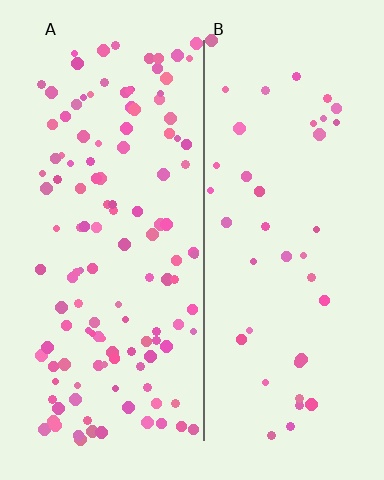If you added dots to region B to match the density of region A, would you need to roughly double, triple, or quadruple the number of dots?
Approximately triple.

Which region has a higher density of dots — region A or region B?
A (the left).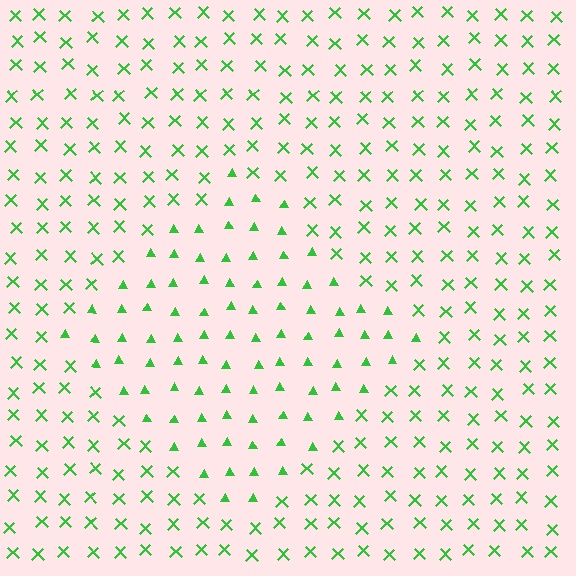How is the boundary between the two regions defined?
The boundary is defined by a change in element shape: triangles inside vs. X marks outside. All elements share the same color and spacing.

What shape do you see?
I see a diamond.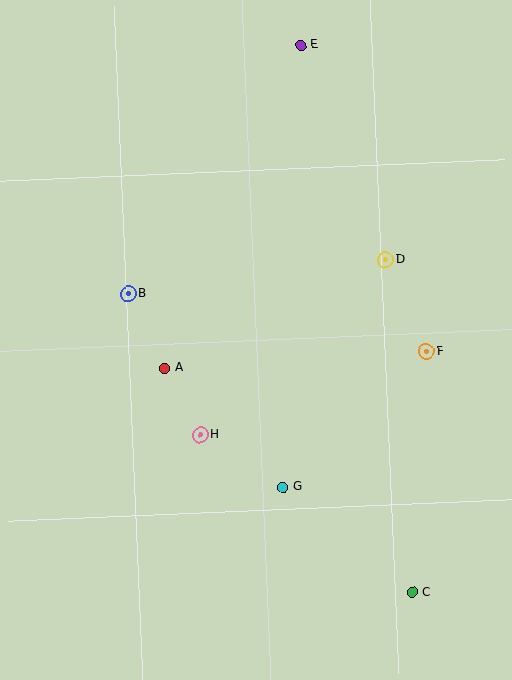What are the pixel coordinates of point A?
Point A is at (165, 368).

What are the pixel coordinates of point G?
Point G is at (283, 487).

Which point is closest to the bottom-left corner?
Point H is closest to the bottom-left corner.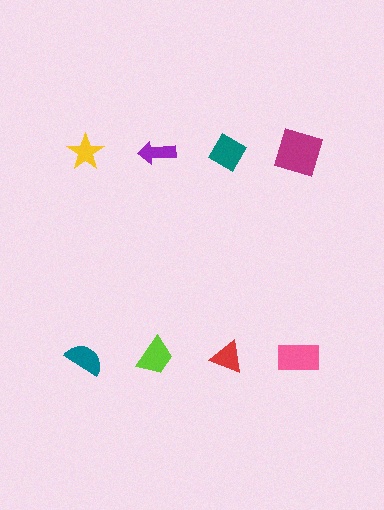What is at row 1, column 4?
A magenta square.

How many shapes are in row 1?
4 shapes.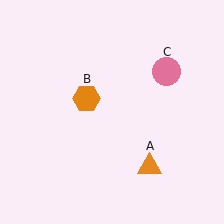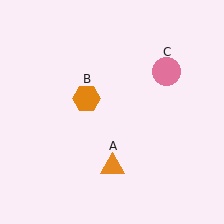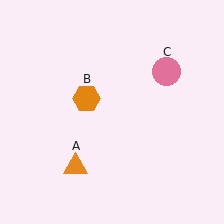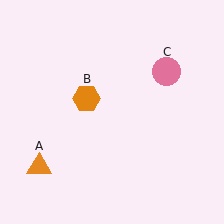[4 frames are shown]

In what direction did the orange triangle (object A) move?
The orange triangle (object A) moved left.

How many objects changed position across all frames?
1 object changed position: orange triangle (object A).